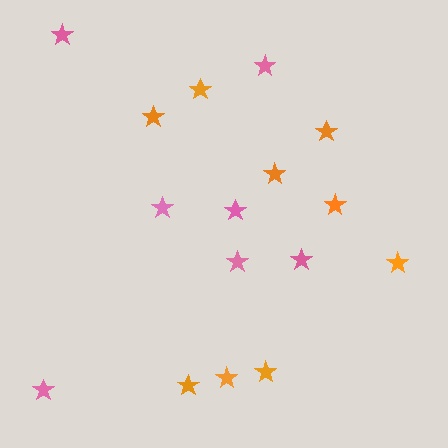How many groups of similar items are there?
There are 2 groups: one group of orange stars (9) and one group of pink stars (7).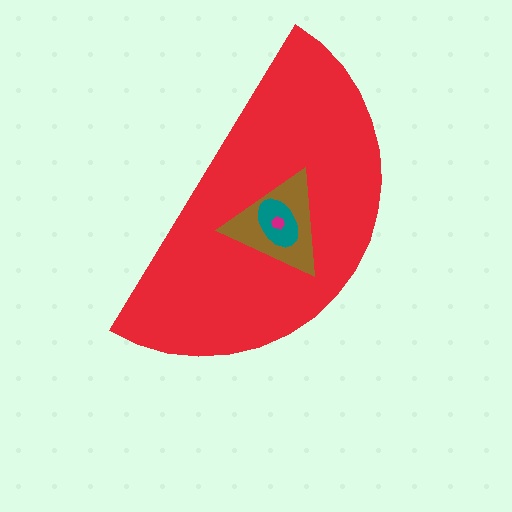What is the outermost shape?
The red semicircle.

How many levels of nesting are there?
4.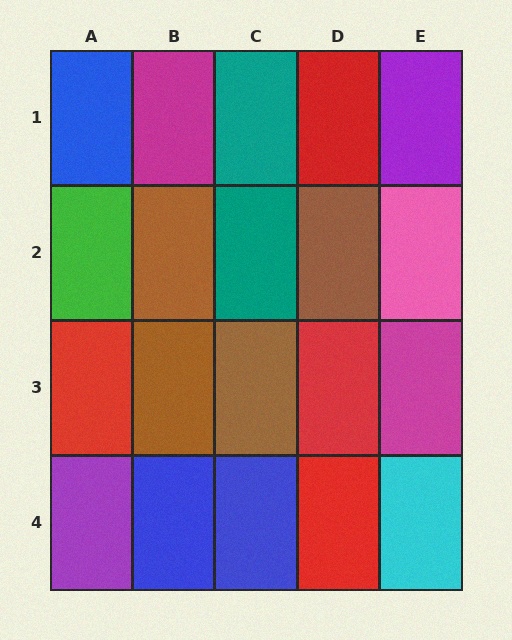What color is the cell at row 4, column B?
Blue.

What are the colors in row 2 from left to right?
Green, brown, teal, brown, pink.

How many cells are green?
1 cell is green.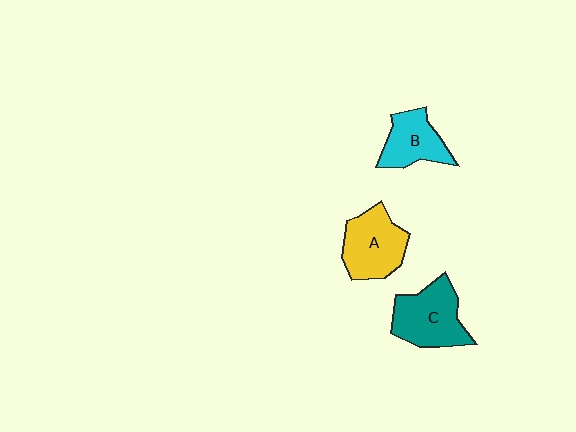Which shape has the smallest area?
Shape B (cyan).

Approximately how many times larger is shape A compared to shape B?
Approximately 1.3 times.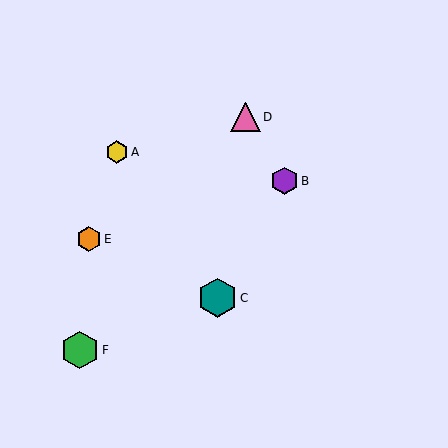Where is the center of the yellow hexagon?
The center of the yellow hexagon is at (117, 152).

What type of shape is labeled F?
Shape F is a green hexagon.